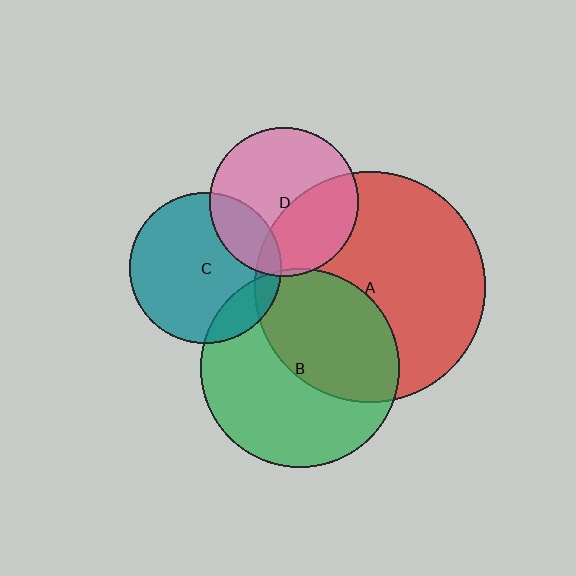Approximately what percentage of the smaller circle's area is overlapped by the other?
Approximately 45%.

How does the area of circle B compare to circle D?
Approximately 1.8 times.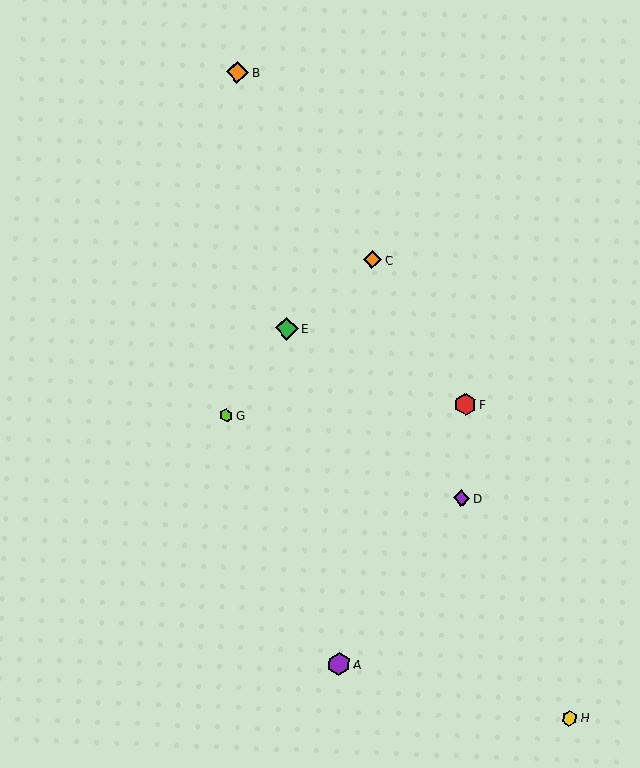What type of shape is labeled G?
Shape G is a lime hexagon.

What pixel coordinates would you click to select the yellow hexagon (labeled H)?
Click at (570, 718) to select the yellow hexagon H.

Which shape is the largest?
The purple hexagon (labeled A) is the largest.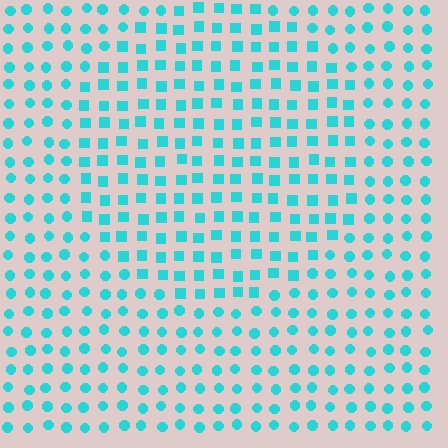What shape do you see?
I see a circle.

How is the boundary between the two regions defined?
The boundary is defined by a change in element shape: squares inside vs. circles outside. All elements share the same color and spacing.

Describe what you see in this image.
The image is filled with small cyan elements arranged in a uniform grid. A circle-shaped region contains squares, while the surrounding area contains circles. The boundary is defined purely by the change in element shape.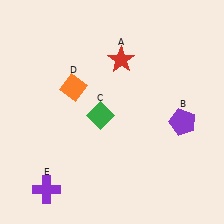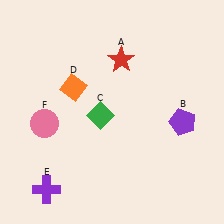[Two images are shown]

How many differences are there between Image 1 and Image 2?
There is 1 difference between the two images.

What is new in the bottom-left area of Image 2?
A pink circle (F) was added in the bottom-left area of Image 2.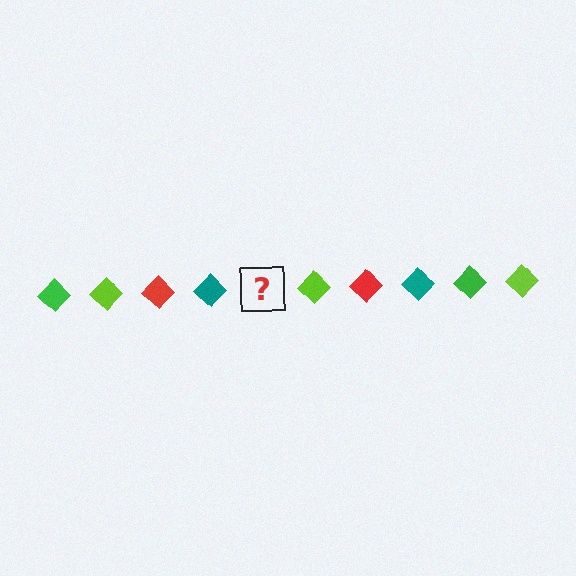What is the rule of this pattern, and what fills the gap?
The rule is that the pattern cycles through green, lime, red, teal diamonds. The gap should be filled with a green diamond.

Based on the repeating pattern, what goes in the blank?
The blank should be a green diamond.